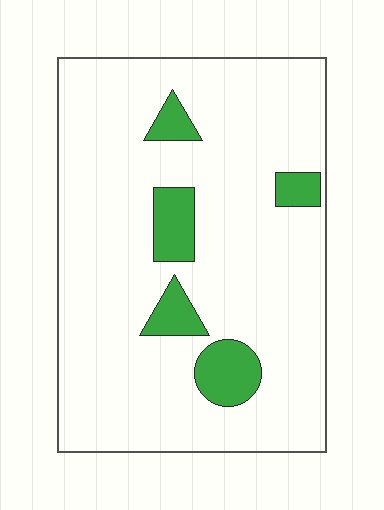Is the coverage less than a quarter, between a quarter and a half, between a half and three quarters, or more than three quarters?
Less than a quarter.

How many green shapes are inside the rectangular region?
5.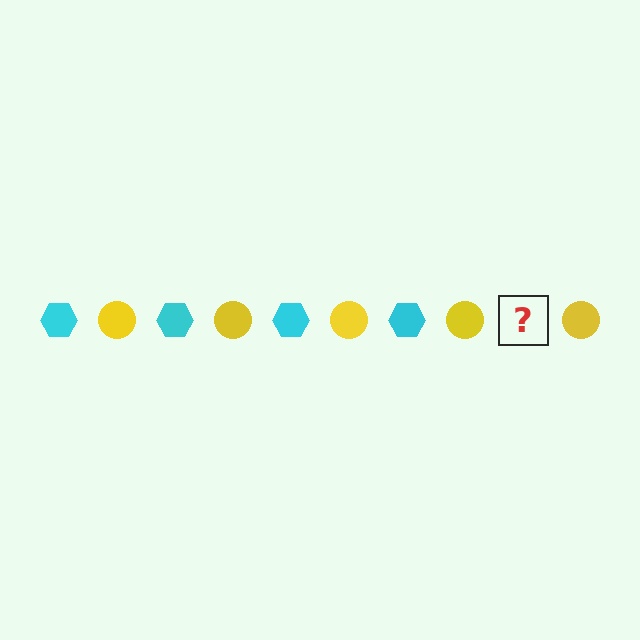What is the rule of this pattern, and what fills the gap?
The rule is that the pattern alternates between cyan hexagon and yellow circle. The gap should be filled with a cyan hexagon.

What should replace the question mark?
The question mark should be replaced with a cyan hexagon.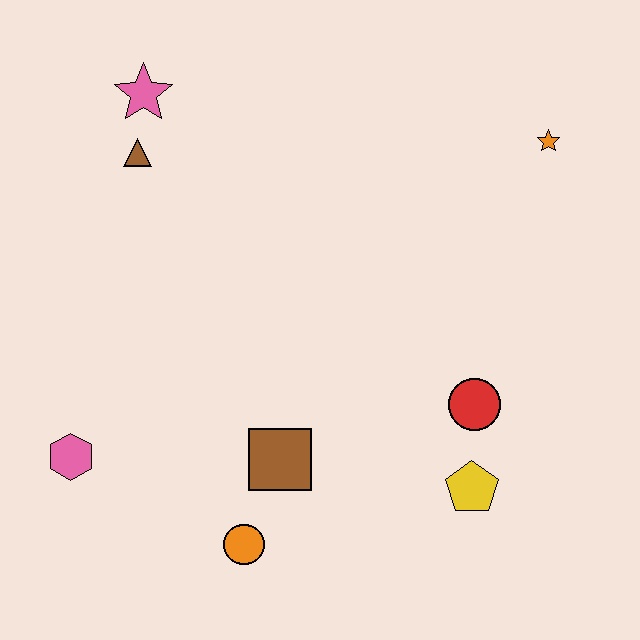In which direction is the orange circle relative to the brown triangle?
The orange circle is below the brown triangle.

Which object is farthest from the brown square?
The orange star is farthest from the brown square.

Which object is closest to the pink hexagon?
The orange circle is closest to the pink hexagon.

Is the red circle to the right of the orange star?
No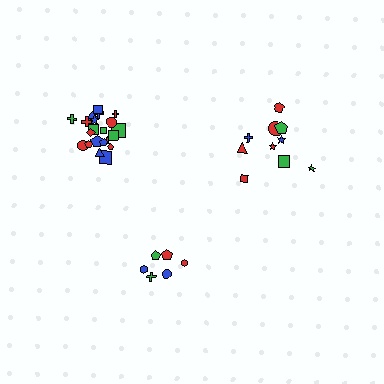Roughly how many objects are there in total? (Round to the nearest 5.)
Roughly 40 objects in total.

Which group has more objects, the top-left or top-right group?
The top-left group.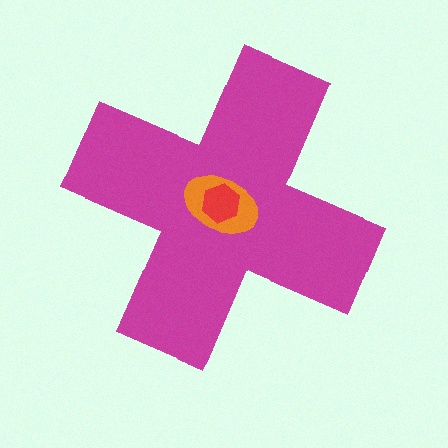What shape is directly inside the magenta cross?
The orange ellipse.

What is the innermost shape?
The red hexagon.